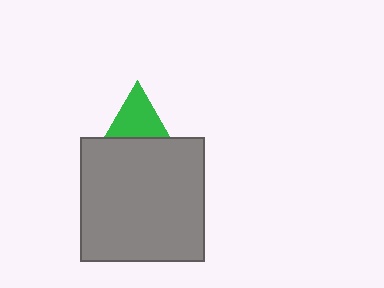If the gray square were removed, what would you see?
You would see the complete green triangle.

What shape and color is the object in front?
The object in front is a gray square.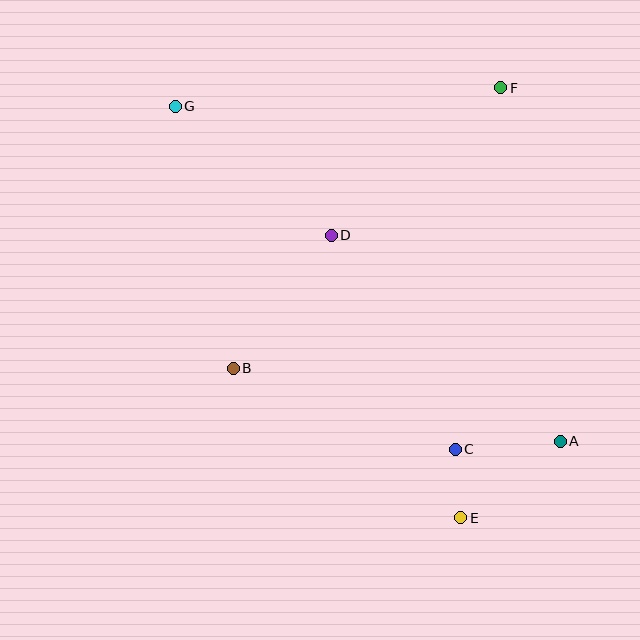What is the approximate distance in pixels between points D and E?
The distance between D and E is approximately 311 pixels.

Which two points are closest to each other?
Points C and E are closest to each other.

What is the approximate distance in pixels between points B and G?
The distance between B and G is approximately 268 pixels.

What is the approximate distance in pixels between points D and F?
The distance between D and F is approximately 224 pixels.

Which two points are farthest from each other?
Points A and G are farthest from each other.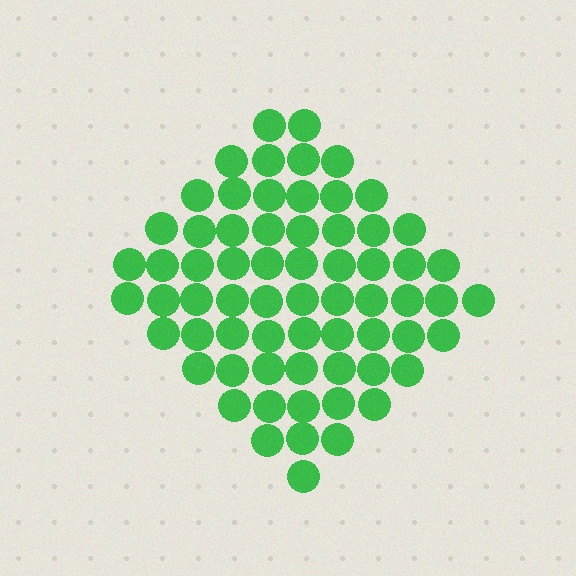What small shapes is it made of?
It is made of small circles.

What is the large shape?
The large shape is a diamond.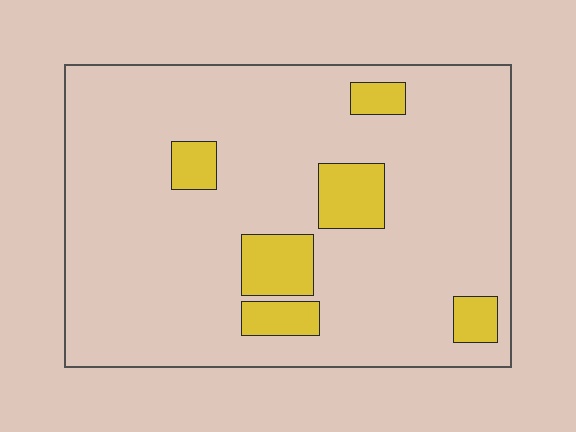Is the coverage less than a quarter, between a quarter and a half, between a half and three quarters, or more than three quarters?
Less than a quarter.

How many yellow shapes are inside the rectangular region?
6.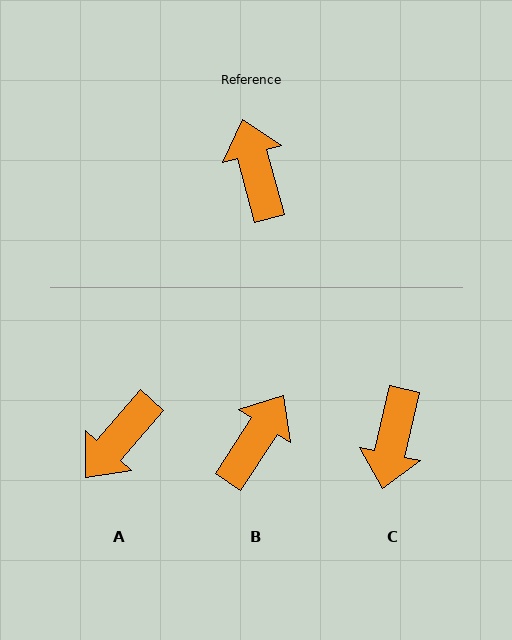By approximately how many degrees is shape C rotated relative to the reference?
Approximately 152 degrees counter-clockwise.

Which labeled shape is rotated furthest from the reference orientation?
C, about 152 degrees away.